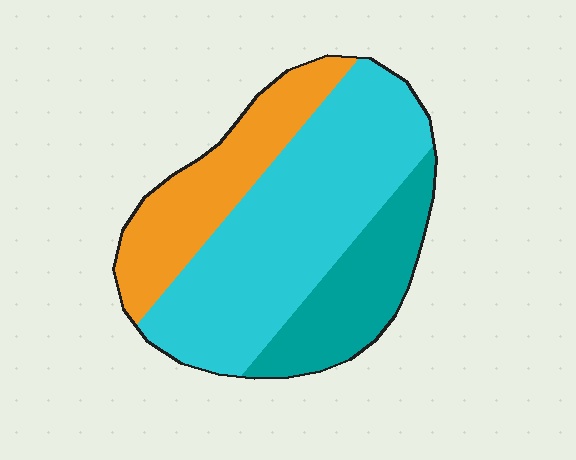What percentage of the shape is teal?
Teal covers about 20% of the shape.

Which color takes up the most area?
Cyan, at roughly 55%.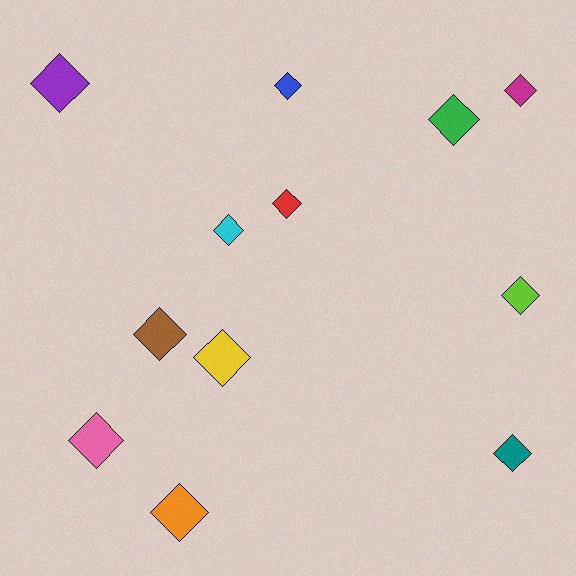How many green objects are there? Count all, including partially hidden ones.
There is 1 green object.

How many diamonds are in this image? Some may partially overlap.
There are 12 diamonds.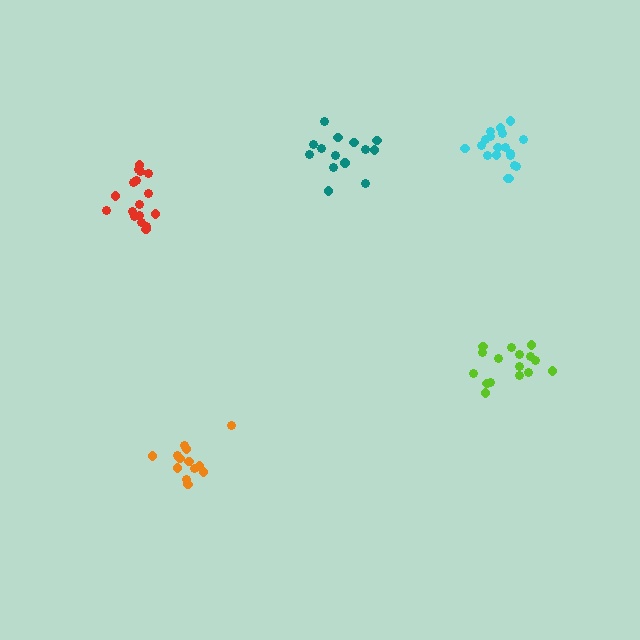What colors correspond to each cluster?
The clusters are colored: orange, cyan, teal, red, lime.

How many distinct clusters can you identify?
There are 5 distinct clusters.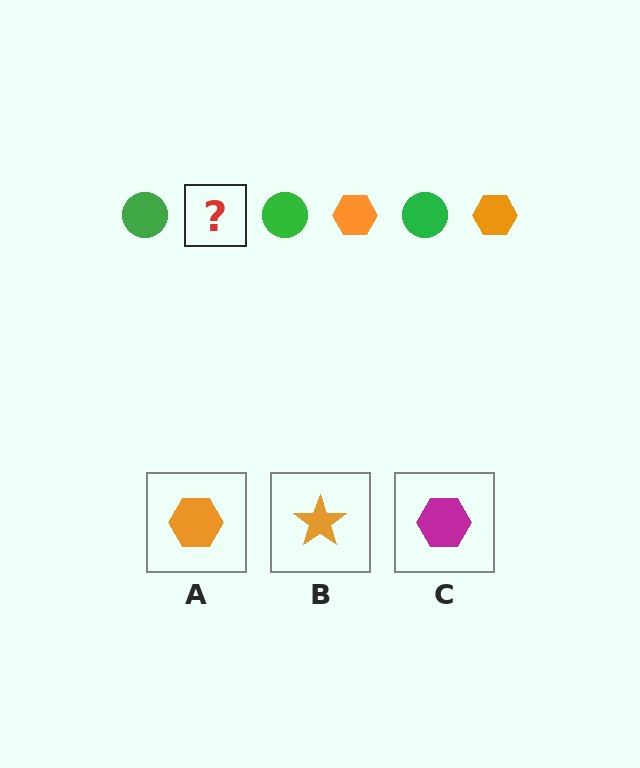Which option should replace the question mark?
Option A.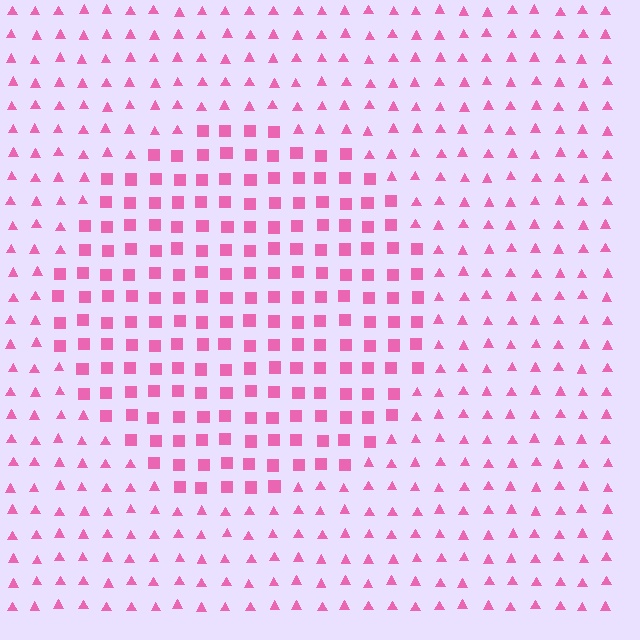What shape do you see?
I see a circle.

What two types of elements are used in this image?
The image uses squares inside the circle region and triangles outside it.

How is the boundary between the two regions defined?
The boundary is defined by a change in element shape: squares inside vs. triangles outside. All elements share the same color and spacing.